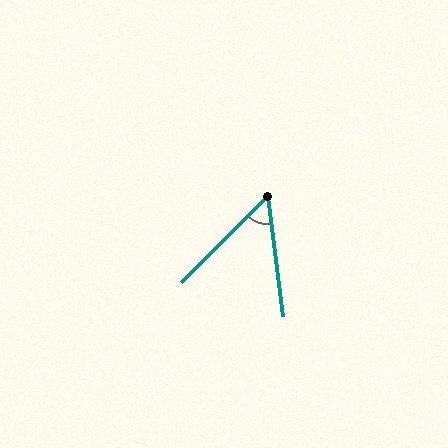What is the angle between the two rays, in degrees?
Approximately 52 degrees.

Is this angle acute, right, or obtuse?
It is acute.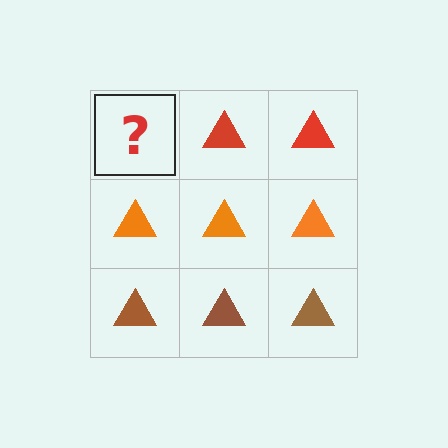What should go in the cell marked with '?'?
The missing cell should contain a red triangle.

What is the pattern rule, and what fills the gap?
The rule is that each row has a consistent color. The gap should be filled with a red triangle.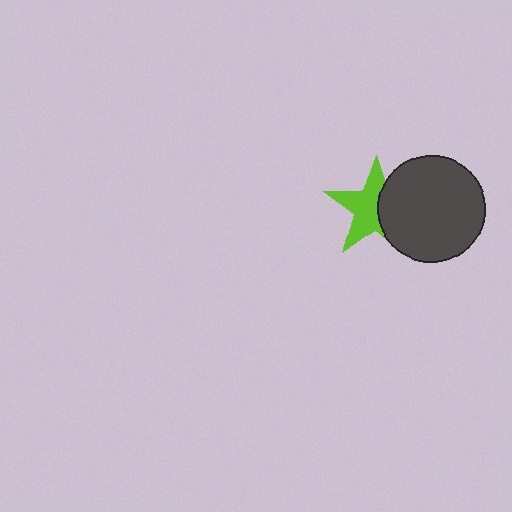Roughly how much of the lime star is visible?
About half of it is visible (roughly 60%).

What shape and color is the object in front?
The object in front is a dark gray circle.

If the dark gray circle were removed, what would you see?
You would see the complete lime star.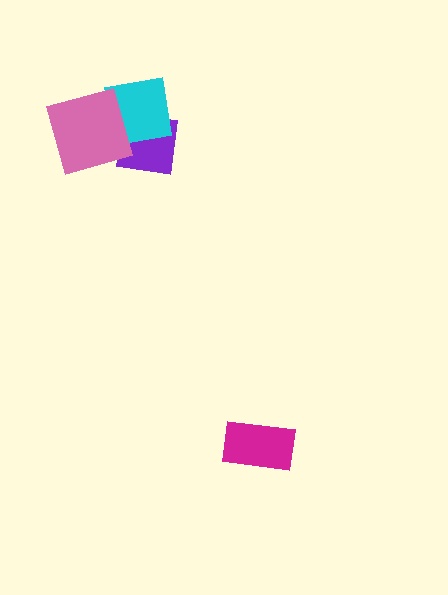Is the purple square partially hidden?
Yes, it is partially covered by another shape.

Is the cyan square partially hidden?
Yes, it is partially covered by another shape.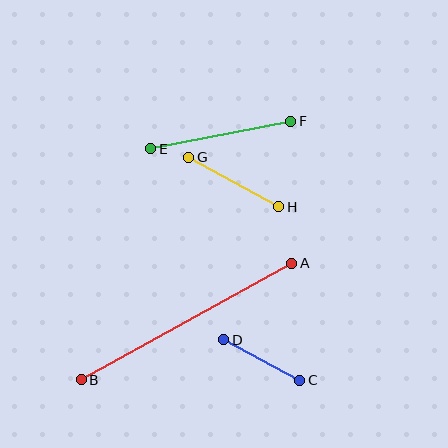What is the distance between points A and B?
The distance is approximately 241 pixels.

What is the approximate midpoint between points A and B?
The midpoint is at approximately (187, 322) pixels.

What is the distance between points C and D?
The distance is approximately 86 pixels.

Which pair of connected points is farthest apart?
Points A and B are farthest apart.